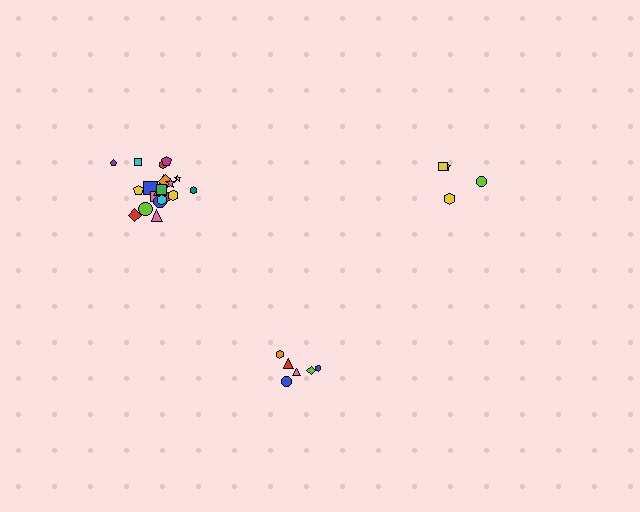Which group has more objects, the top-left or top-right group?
The top-left group.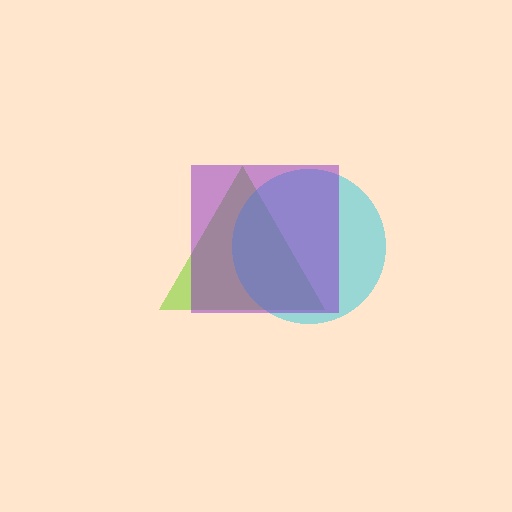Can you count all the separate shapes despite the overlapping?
Yes, there are 3 separate shapes.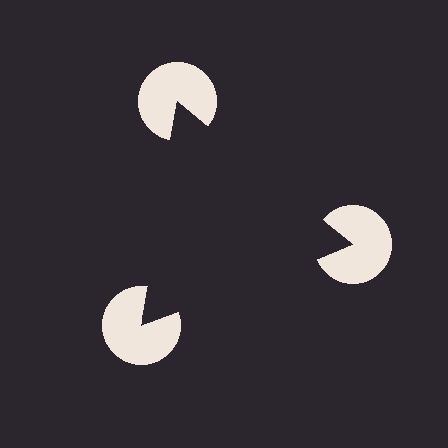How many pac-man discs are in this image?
There are 3 — one at each vertex of the illusory triangle.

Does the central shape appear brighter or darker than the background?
It typically appears slightly darker than the background, even though no actual brightness change is drawn.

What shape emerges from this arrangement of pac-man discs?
An illusory triangle — its edges are inferred from the aligned wedge cuts in the pac-man discs, not physically drawn.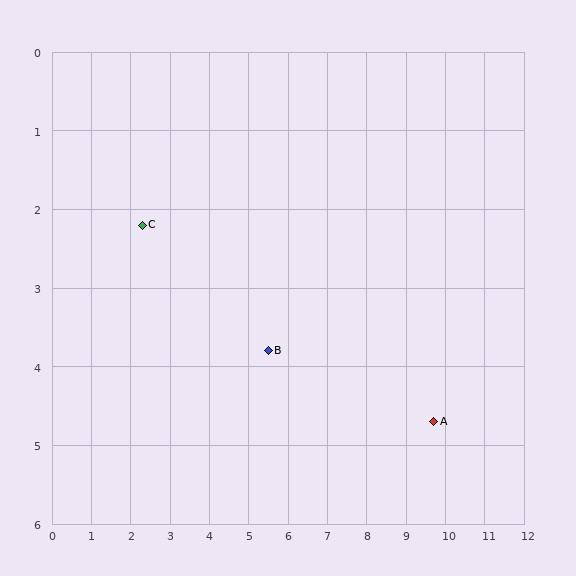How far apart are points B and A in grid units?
Points B and A are about 4.3 grid units apart.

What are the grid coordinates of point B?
Point B is at approximately (5.5, 3.8).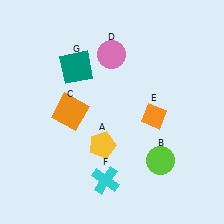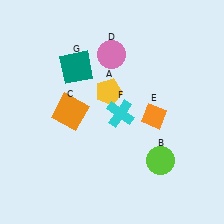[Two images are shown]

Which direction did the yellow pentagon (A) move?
The yellow pentagon (A) moved up.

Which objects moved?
The objects that moved are: the yellow pentagon (A), the cyan cross (F).